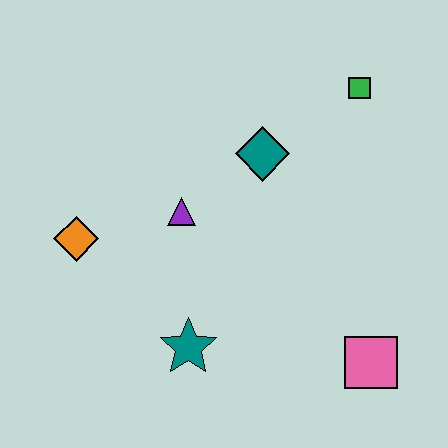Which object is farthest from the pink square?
The orange diamond is farthest from the pink square.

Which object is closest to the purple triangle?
The teal diamond is closest to the purple triangle.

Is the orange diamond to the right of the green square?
No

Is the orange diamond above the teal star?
Yes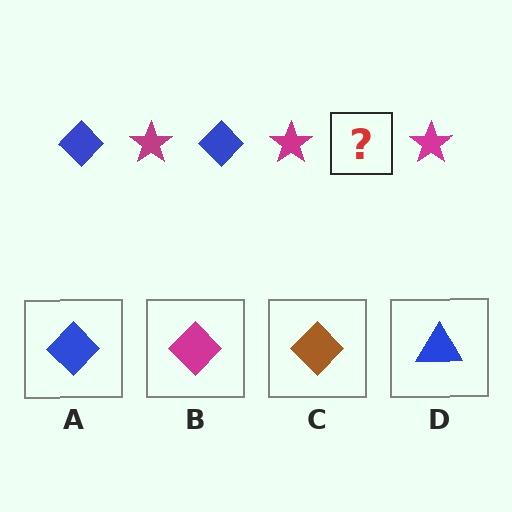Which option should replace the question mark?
Option A.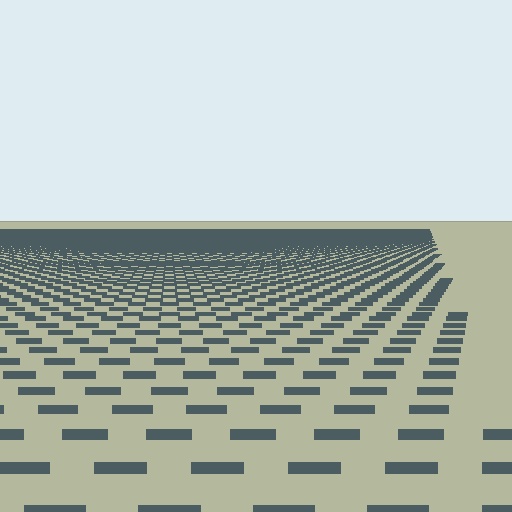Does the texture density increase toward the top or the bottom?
Density increases toward the top.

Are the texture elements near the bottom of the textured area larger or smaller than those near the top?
Larger. Near the bottom, elements are closer to the viewer and appear at a bigger on-screen size.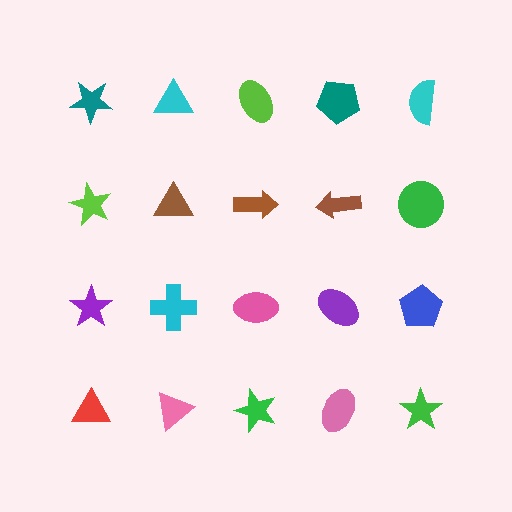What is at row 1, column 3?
A lime ellipse.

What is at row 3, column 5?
A blue pentagon.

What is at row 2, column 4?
A brown arrow.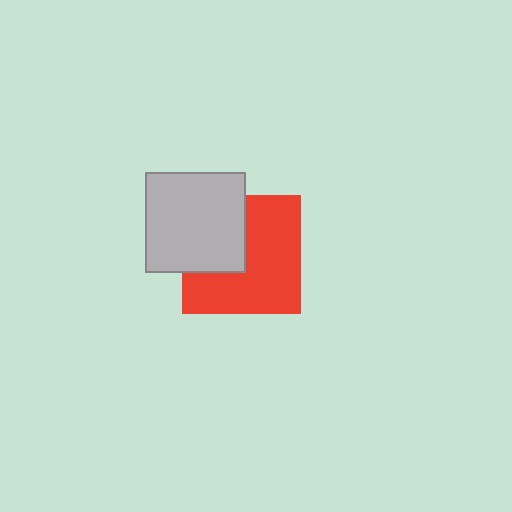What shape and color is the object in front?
The object in front is a light gray square.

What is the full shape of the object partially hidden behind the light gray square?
The partially hidden object is a red square.